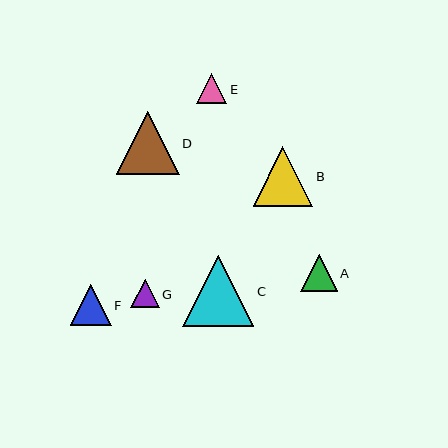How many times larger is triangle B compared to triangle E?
Triangle B is approximately 2.0 times the size of triangle E.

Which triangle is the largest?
Triangle C is the largest with a size of approximately 72 pixels.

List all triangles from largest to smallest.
From largest to smallest: C, D, B, F, A, E, G.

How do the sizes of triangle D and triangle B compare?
Triangle D and triangle B are approximately the same size.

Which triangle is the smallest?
Triangle G is the smallest with a size of approximately 29 pixels.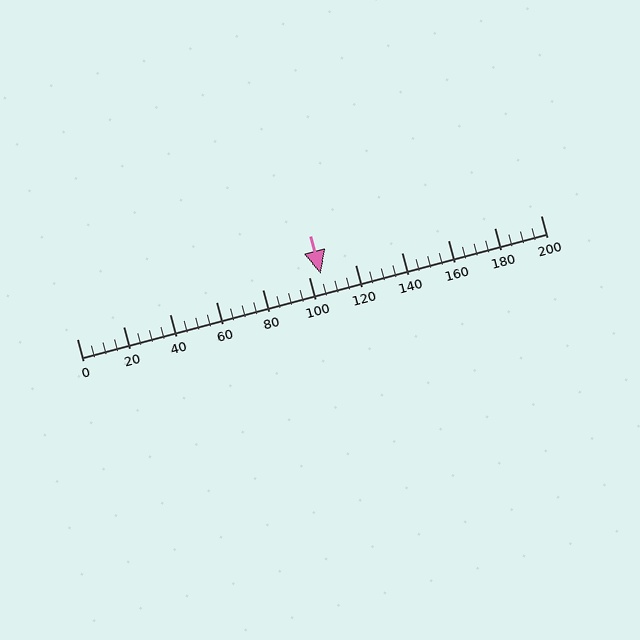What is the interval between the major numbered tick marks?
The major tick marks are spaced 20 units apart.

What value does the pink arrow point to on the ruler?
The pink arrow points to approximately 105.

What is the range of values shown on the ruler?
The ruler shows values from 0 to 200.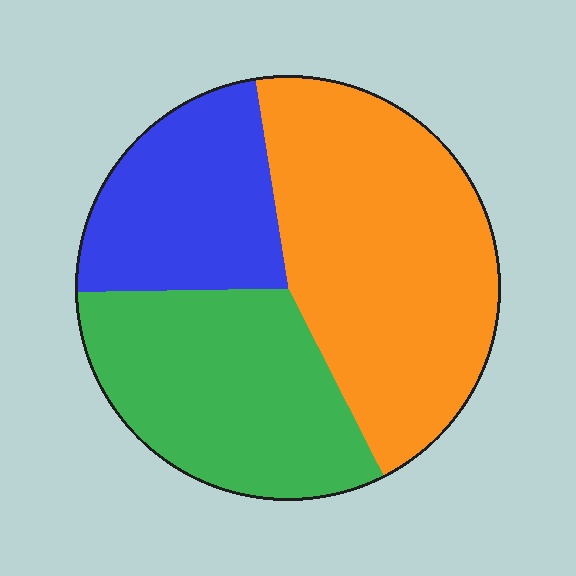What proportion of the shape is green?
Green covers around 30% of the shape.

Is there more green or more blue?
Green.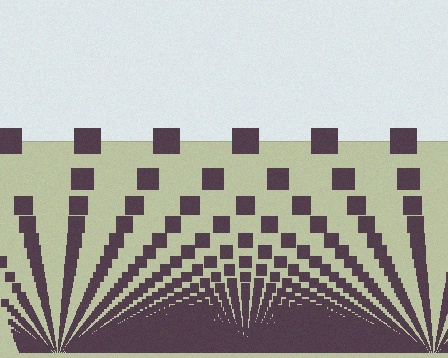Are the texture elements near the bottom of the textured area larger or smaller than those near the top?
Smaller. The gradient is inverted — elements near the bottom are smaller and denser.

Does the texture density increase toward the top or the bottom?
Density increases toward the bottom.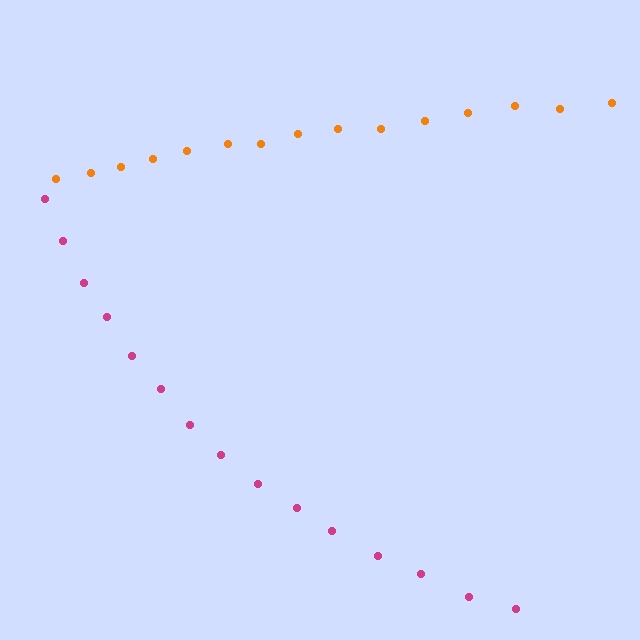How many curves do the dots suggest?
There are 2 distinct paths.